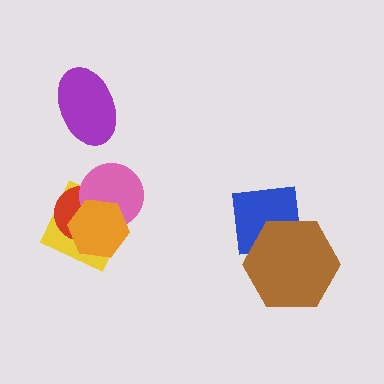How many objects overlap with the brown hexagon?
1 object overlaps with the brown hexagon.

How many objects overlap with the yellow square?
3 objects overlap with the yellow square.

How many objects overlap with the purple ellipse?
0 objects overlap with the purple ellipse.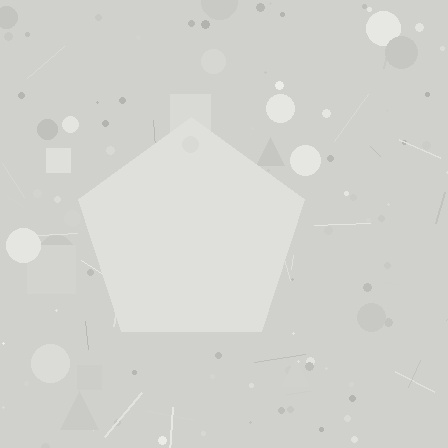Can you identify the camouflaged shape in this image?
The camouflaged shape is a pentagon.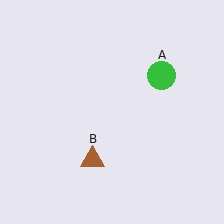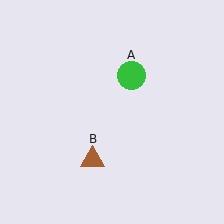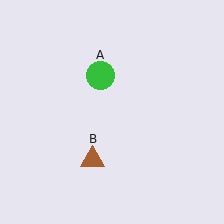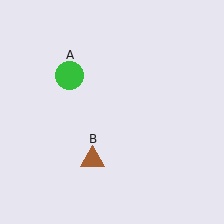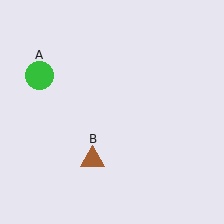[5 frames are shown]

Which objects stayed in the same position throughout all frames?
Brown triangle (object B) remained stationary.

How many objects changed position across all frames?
1 object changed position: green circle (object A).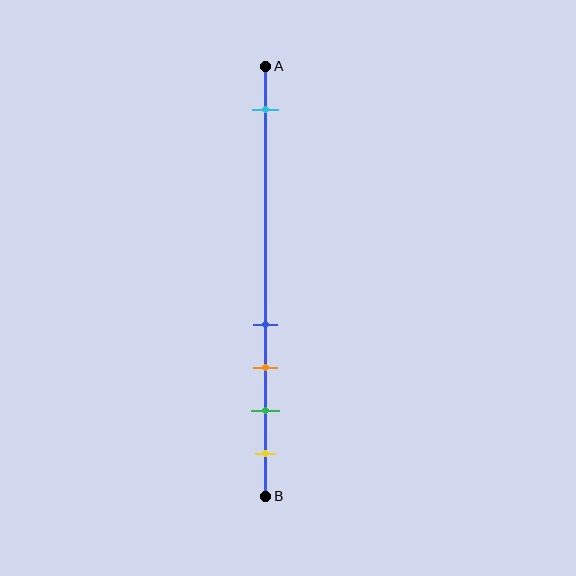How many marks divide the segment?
There are 5 marks dividing the segment.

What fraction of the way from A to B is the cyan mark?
The cyan mark is approximately 10% (0.1) of the way from A to B.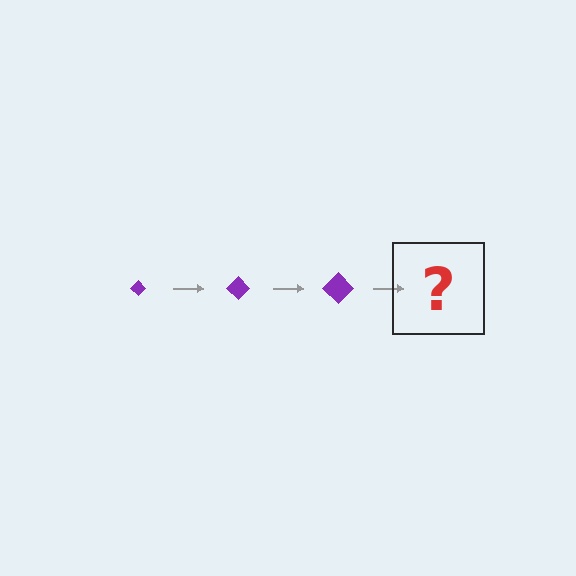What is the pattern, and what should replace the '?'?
The pattern is that the diamond gets progressively larger each step. The '?' should be a purple diamond, larger than the previous one.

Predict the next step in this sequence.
The next step is a purple diamond, larger than the previous one.